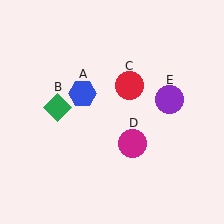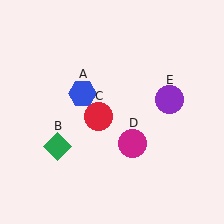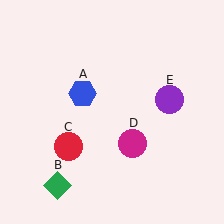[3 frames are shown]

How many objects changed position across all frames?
2 objects changed position: green diamond (object B), red circle (object C).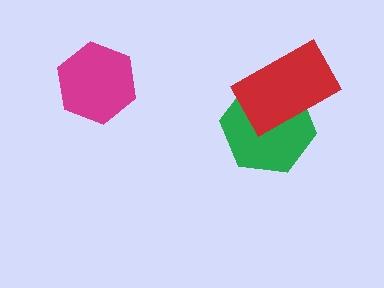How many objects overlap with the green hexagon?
1 object overlaps with the green hexagon.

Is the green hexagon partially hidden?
Yes, it is partially covered by another shape.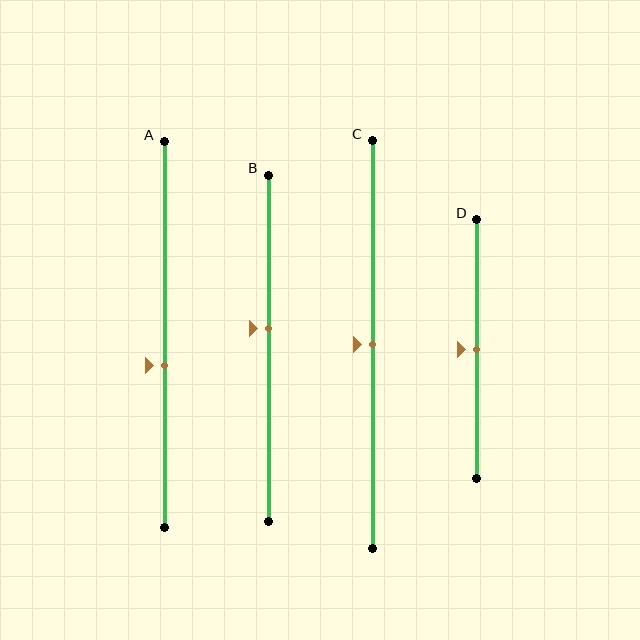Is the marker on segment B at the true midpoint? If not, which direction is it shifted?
No, the marker on segment B is shifted upward by about 6% of the segment length.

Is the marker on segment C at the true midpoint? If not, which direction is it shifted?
Yes, the marker on segment C is at the true midpoint.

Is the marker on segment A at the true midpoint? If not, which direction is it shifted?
No, the marker on segment A is shifted downward by about 8% of the segment length.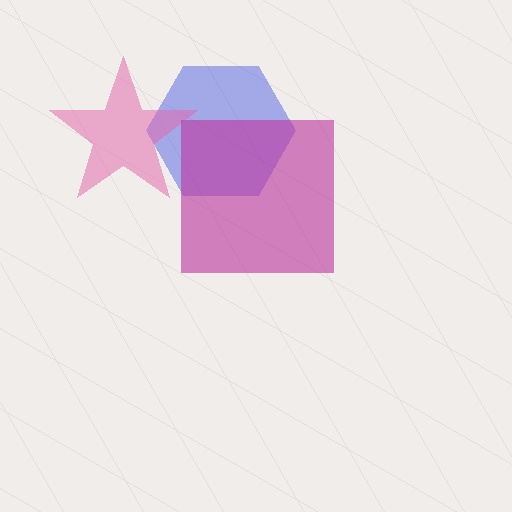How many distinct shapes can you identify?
There are 3 distinct shapes: a blue hexagon, a pink star, a magenta square.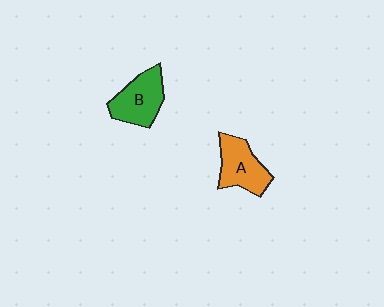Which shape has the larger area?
Shape B (green).